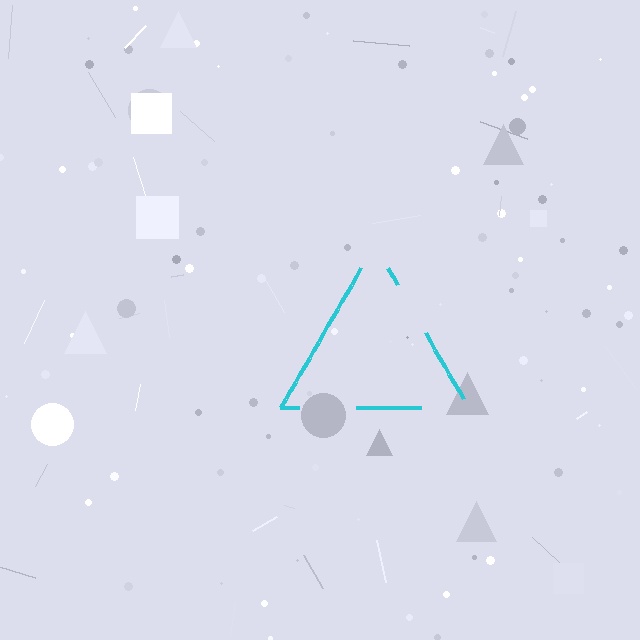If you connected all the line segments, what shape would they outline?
They would outline a triangle.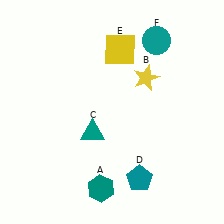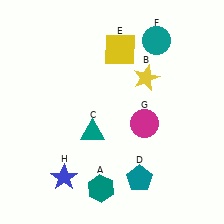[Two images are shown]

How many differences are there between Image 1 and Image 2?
There are 2 differences between the two images.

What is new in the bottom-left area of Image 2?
A blue star (H) was added in the bottom-left area of Image 2.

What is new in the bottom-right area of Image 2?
A magenta circle (G) was added in the bottom-right area of Image 2.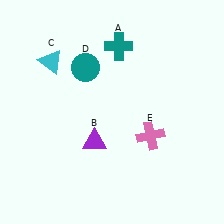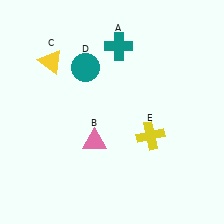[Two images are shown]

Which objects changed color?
B changed from purple to pink. C changed from cyan to yellow. E changed from pink to yellow.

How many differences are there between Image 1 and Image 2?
There are 3 differences between the two images.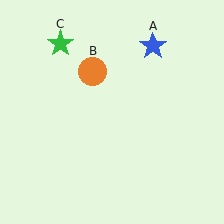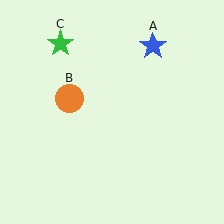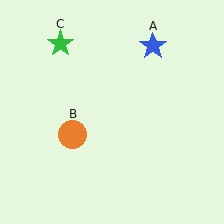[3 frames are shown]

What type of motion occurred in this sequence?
The orange circle (object B) rotated counterclockwise around the center of the scene.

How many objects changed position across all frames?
1 object changed position: orange circle (object B).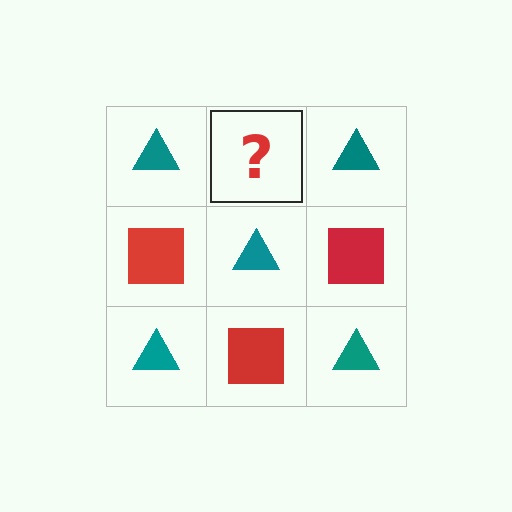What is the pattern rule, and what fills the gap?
The rule is that it alternates teal triangle and red square in a checkerboard pattern. The gap should be filled with a red square.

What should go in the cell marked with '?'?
The missing cell should contain a red square.